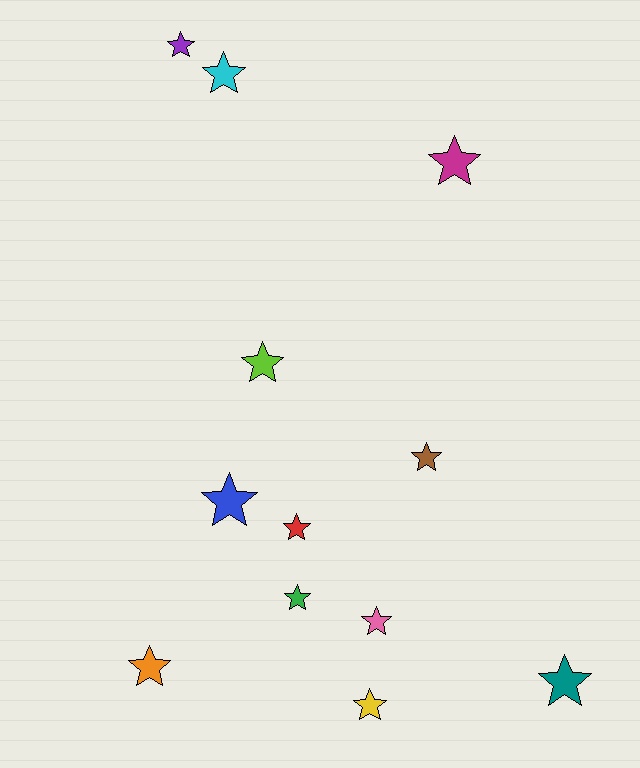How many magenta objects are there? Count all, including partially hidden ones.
There is 1 magenta object.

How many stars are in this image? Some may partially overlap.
There are 12 stars.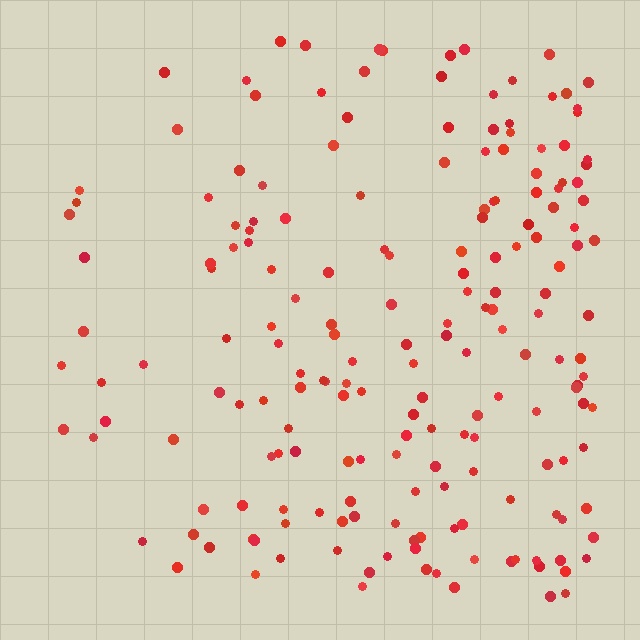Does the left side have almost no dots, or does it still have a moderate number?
Still a moderate number, just noticeably fewer than the right.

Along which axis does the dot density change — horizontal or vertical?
Horizontal.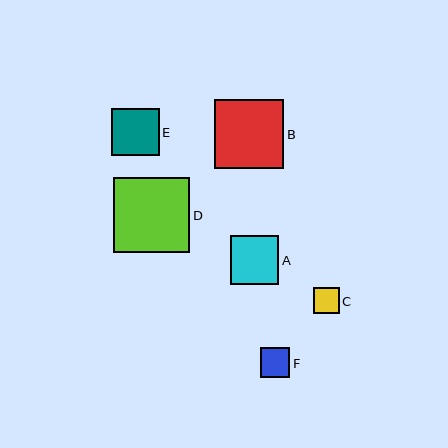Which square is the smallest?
Square C is the smallest with a size of approximately 26 pixels.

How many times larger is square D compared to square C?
Square D is approximately 2.9 times the size of square C.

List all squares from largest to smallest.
From largest to smallest: D, B, A, E, F, C.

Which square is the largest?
Square D is the largest with a size of approximately 76 pixels.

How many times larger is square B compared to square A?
Square B is approximately 1.4 times the size of square A.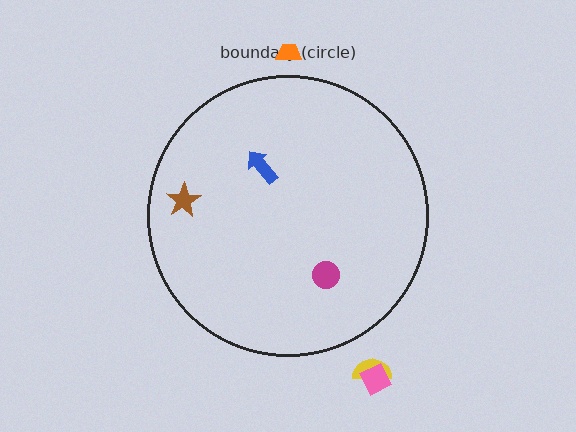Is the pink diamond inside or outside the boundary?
Outside.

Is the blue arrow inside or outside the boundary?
Inside.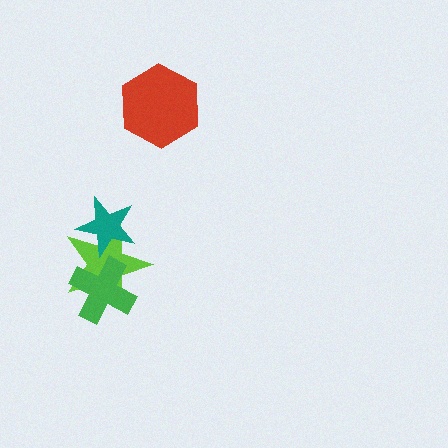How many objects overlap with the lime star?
2 objects overlap with the lime star.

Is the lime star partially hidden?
Yes, it is partially covered by another shape.